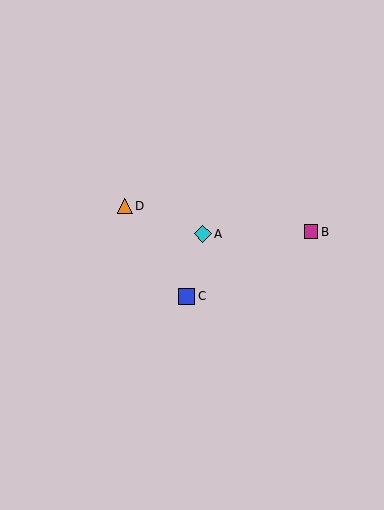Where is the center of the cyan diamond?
The center of the cyan diamond is at (203, 234).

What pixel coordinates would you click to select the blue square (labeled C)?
Click at (187, 296) to select the blue square C.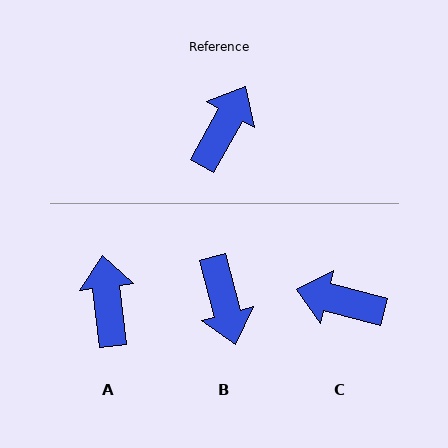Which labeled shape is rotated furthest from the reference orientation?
B, about 137 degrees away.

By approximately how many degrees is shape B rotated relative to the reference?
Approximately 137 degrees clockwise.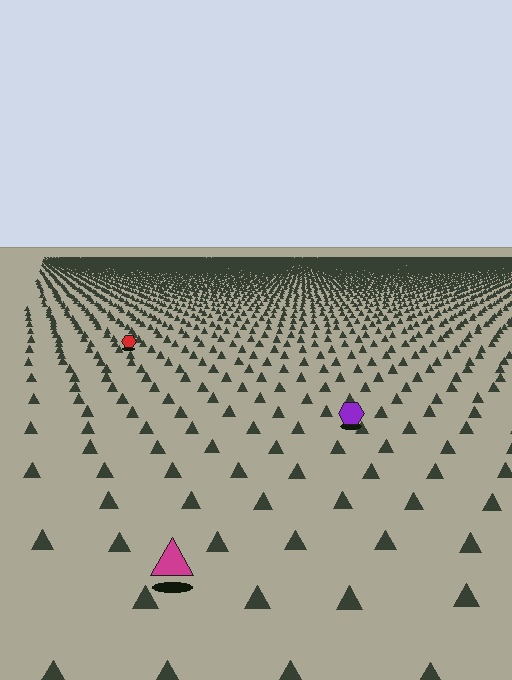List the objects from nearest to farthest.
From nearest to farthest: the magenta triangle, the purple hexagon, the red hexagon.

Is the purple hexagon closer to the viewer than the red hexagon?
Yes. The purple hexagon is closer — you can tell from the texture gradient: the ground texture is coarser near it.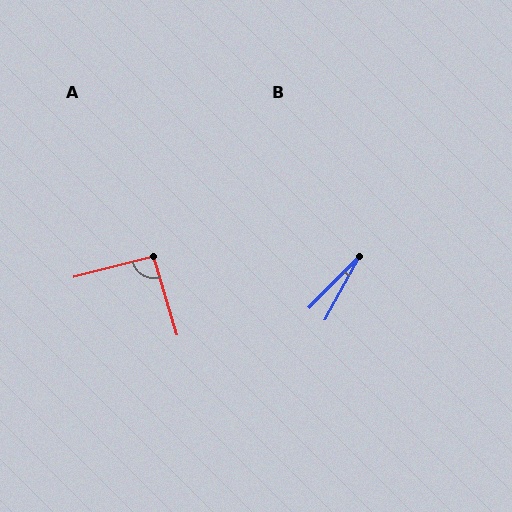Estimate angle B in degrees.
Approximately 16 degrees.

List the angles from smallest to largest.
B (16°), A (92°).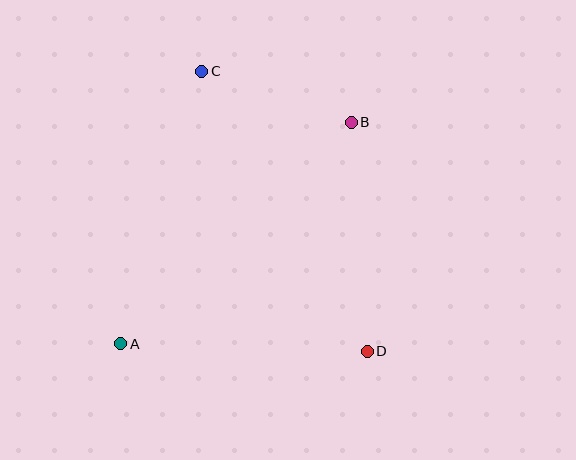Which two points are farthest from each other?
Points C and D are farthest from each other.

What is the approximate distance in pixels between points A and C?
The distance between A and C is approximately 285 pixels.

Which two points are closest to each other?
Points B and C are closest to each other.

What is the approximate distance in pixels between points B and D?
The distance between B and D is approximately 229 pixels.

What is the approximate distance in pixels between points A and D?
The distance between A and D is approximately 246 pixels.